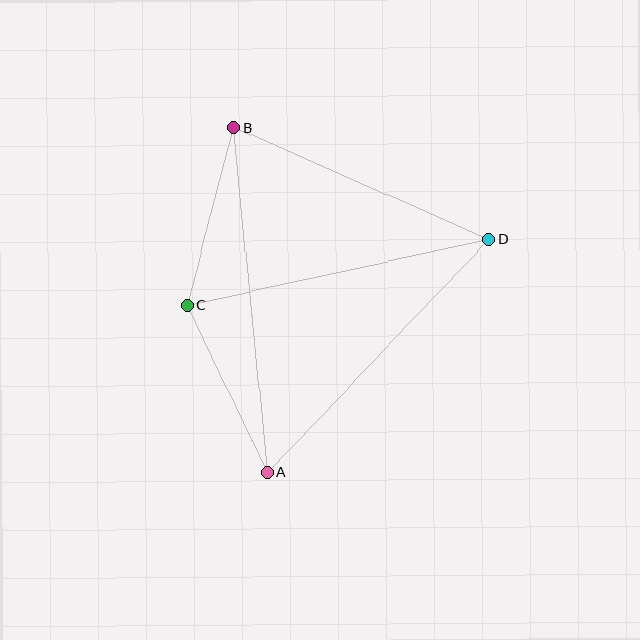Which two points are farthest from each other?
Points A and B are farthest from each other.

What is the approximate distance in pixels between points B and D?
The distance between B and D is approximately 279 pixels.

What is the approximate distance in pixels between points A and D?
The distance between A and D is approximately 322 pixels.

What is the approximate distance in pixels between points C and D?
The distance between C and D is approximately 309 pixels.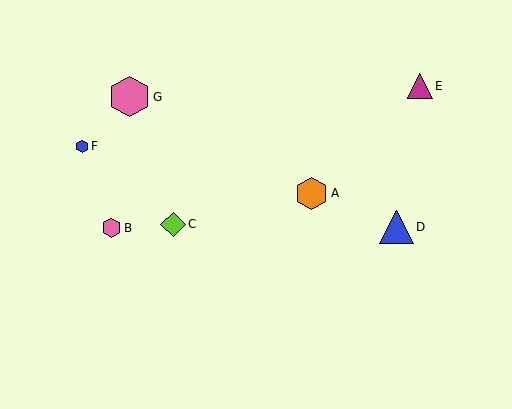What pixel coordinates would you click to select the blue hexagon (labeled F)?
Click at (82, 146) to select the blue hexagon F.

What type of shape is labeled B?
Shape B is a pink hexagon.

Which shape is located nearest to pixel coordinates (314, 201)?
The orange hexagon (labeled A) at (312, 193) is nearest to that location.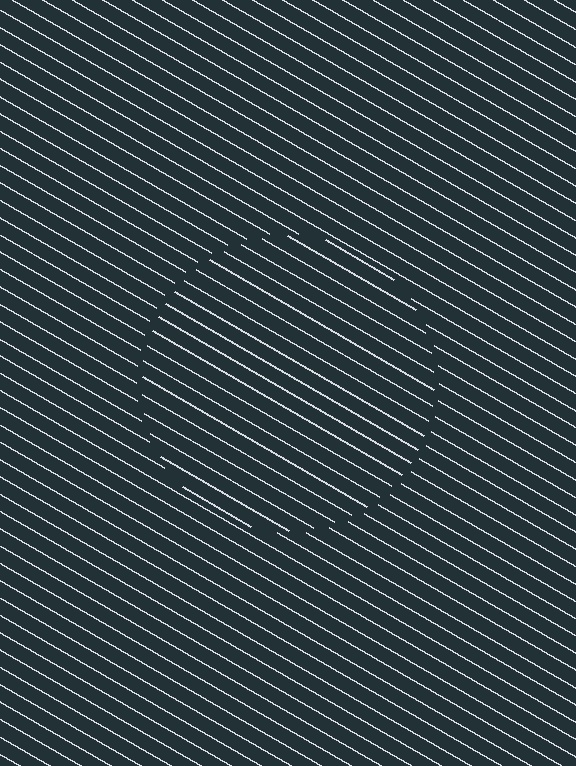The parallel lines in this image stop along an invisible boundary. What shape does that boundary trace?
An illusory circle. The interior of the shape contains the same grating, shifted by half a period — the contour is defined by the phase discontinuity where line-ends from the inner and outer gratings abut.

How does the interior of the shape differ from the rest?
The interior of the shape contains the same grating, shifted by half a period — the contour is defined by the phase discontinuity where line-ends from the inner and outer gratings abut.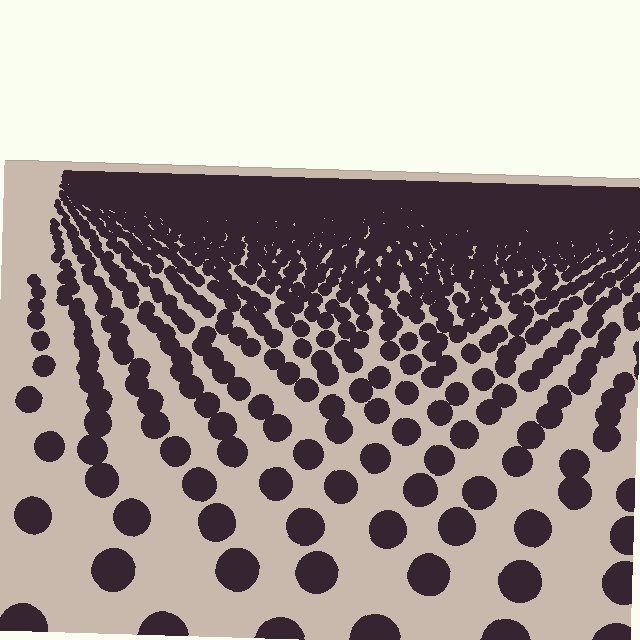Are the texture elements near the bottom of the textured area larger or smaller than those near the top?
Larger. Near the bottom, elements are closer to the viewer and appear at a bigger on-screen size.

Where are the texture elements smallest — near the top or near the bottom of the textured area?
Near the top.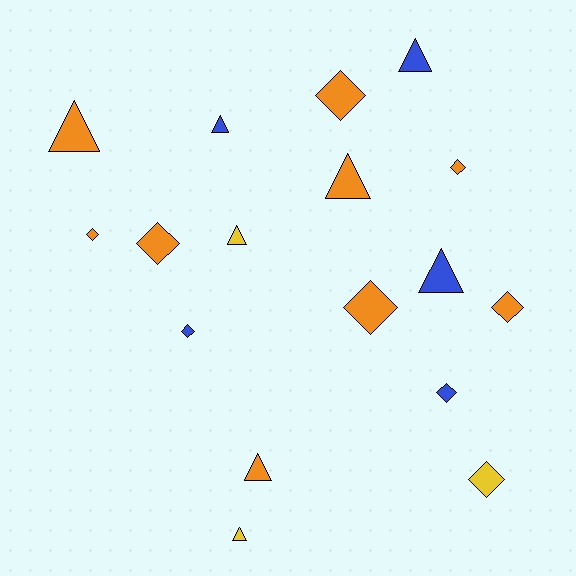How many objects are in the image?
There are 17 objects.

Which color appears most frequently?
Orange, with 9 objects.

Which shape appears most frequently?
Diamond, with 9 objects.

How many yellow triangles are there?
There are 2 yellow triangles.